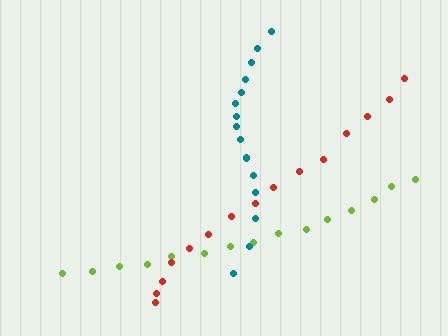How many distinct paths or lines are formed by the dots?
There are 3 distinct paths.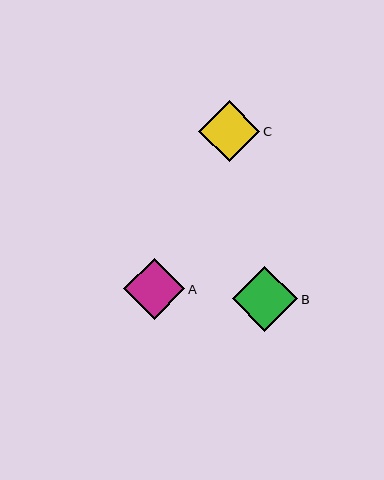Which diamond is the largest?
Diamond B is the largest with a size of approximately 66 pixels.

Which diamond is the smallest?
Diamond C is the smallest with a size of approximately 61 pixels.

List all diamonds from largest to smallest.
From largest to smallest: B, A, C.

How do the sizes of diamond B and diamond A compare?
Diamond B and diamond A are approximately the same size.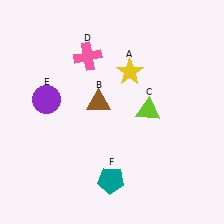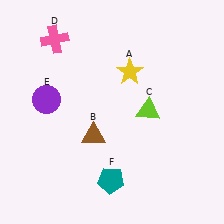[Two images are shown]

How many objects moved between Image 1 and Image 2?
2 objects moved between the two images.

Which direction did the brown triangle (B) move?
The brown triangle (B) moved down.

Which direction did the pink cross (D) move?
The pink cross (D) moved left.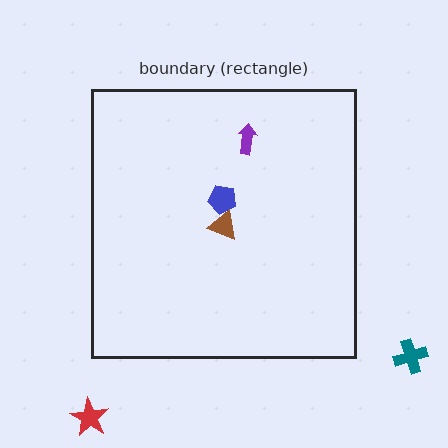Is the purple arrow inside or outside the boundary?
Inside.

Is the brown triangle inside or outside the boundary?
Inside.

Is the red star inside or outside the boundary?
Outside.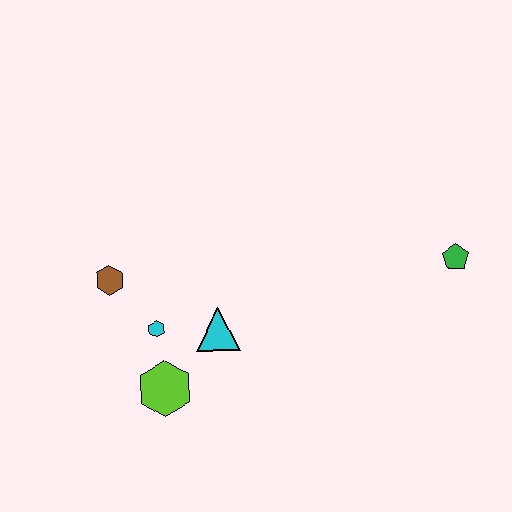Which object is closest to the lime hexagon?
The cyan hexagon is closest to the lime hexagon.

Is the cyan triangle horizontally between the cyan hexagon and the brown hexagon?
No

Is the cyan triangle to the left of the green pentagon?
Yes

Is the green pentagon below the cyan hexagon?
No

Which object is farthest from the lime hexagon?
The green pentagon is farthest from the lime hexagon.